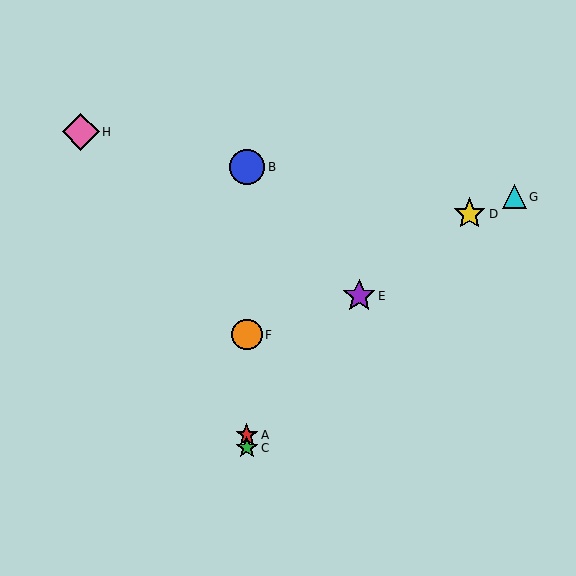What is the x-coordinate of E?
Object E is at x≈359.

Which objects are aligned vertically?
Objects A, B, C, F are aligned vertically.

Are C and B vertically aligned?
Yes, both are at x≈247.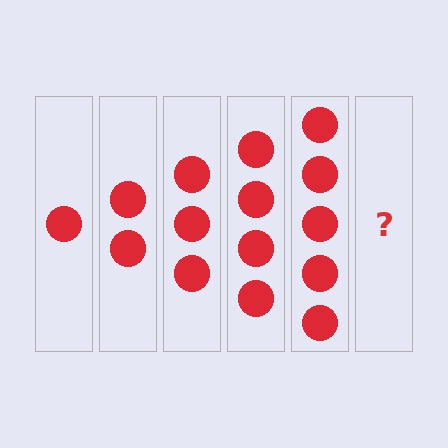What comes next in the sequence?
The next element should be 6 circles.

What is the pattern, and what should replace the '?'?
The pattern is that each step adds one more circle. The '?' should be 6 circles.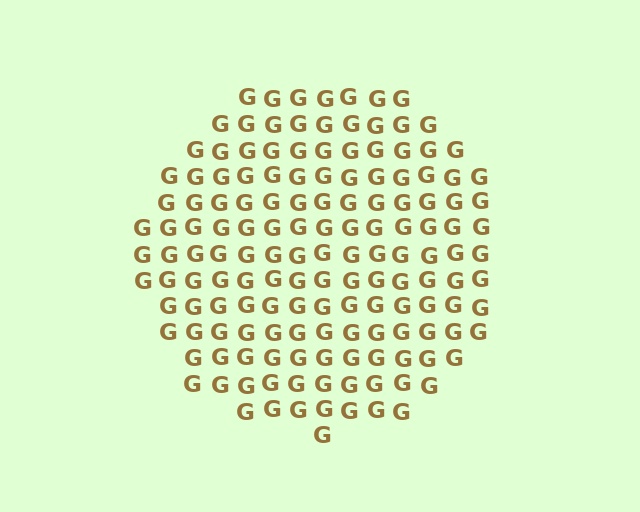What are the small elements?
The small elements are letter G's.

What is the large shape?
The large shape is a circle.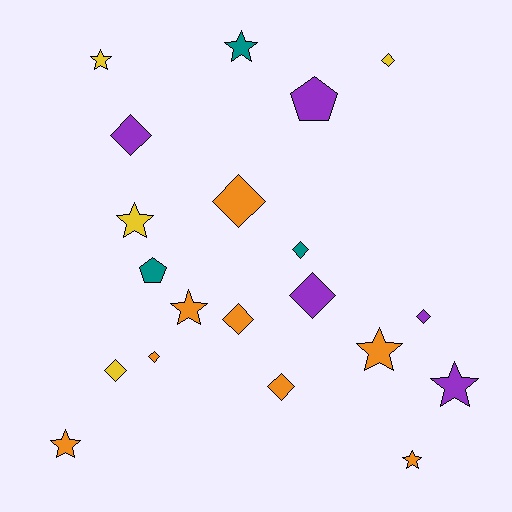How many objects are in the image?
There are 20 objects.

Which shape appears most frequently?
Diamond, with 10 objects.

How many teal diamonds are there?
There is 1 teal diamond.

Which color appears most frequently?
Orange, with 8 objects.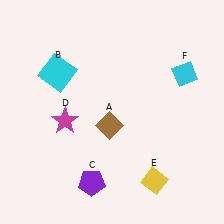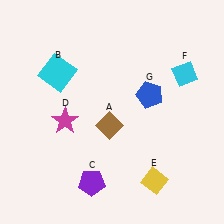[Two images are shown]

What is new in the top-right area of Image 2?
A blue pentagon (G) was added in the top-right area of Image 2.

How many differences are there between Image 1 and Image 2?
There is 1 difference between the two images.